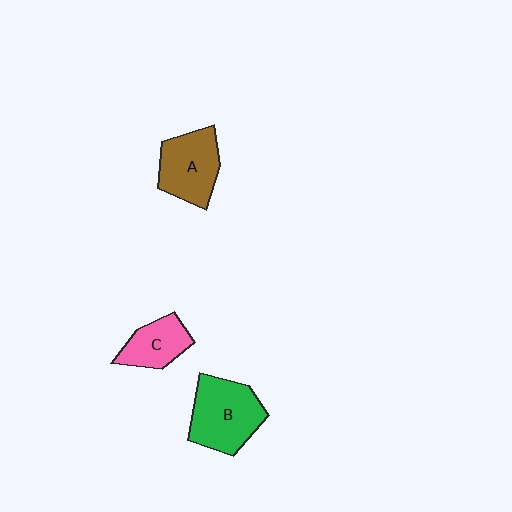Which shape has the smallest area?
Shape C (pink).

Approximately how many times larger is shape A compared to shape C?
Approximately 1.4 times.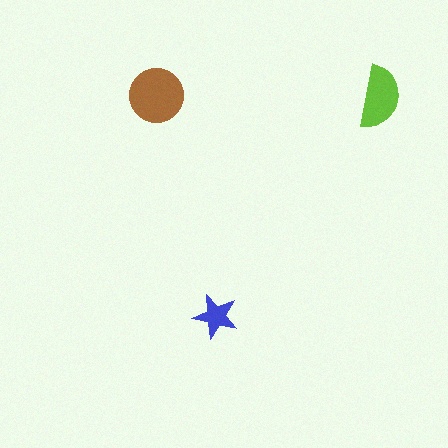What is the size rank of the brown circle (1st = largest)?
1st.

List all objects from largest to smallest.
The brown circle, the lime semicircle, the blue star.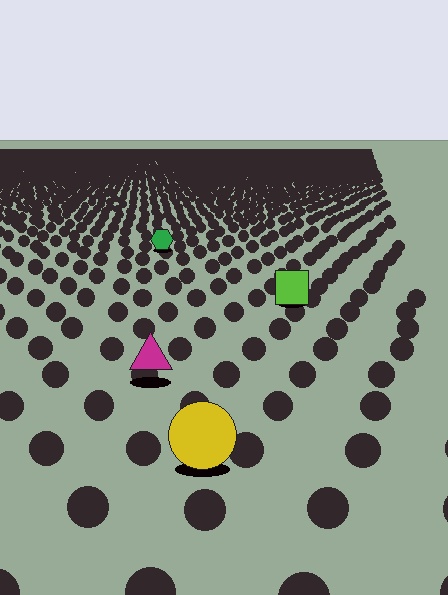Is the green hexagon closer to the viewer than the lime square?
No. The lime square is closer — you can tell from the texture gradient: the ground texture is coarser near it.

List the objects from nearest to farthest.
From nearest to farthest: the yellow circle, the magenta triangle, the lime square, the green hexagon.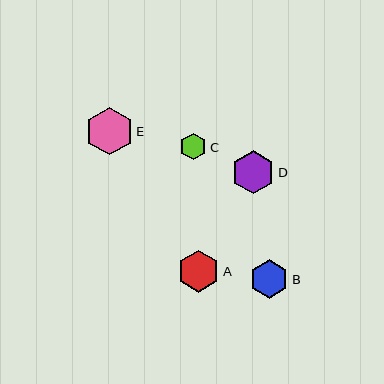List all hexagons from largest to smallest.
From largest to smallest: E, D, A, B, C.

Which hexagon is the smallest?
Hexagon C is the smallest with a size of approximately 27 pixels.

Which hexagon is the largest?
Hexagon E is the largest with a size of approximately 48 pixels.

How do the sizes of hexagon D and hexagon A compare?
Hexagon D and hexagon A are approximately the same size.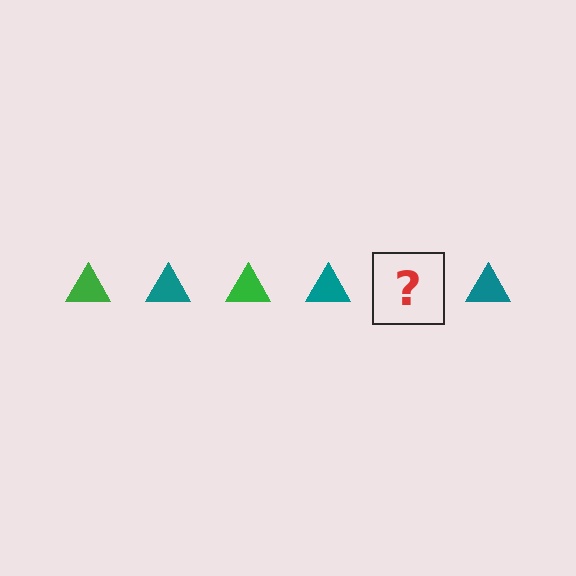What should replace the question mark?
The question mark should be replaced with a green triangle.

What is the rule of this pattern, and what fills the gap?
The rule is that the pattern cycles through green, teal triangles. The gap should be filled with a green triangle.